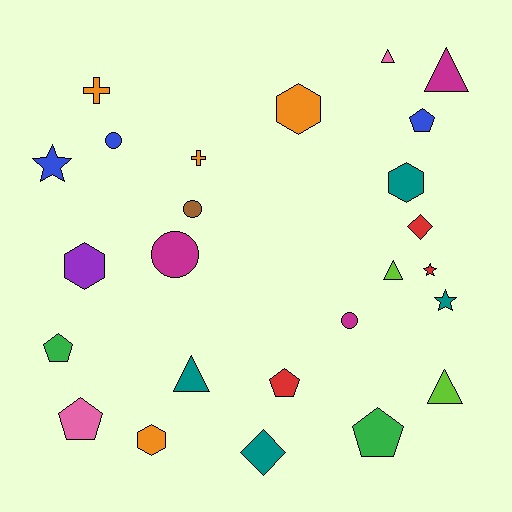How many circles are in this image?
There are 4 circles.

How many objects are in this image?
There are 25 objects.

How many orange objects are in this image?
There are 4 orange objects.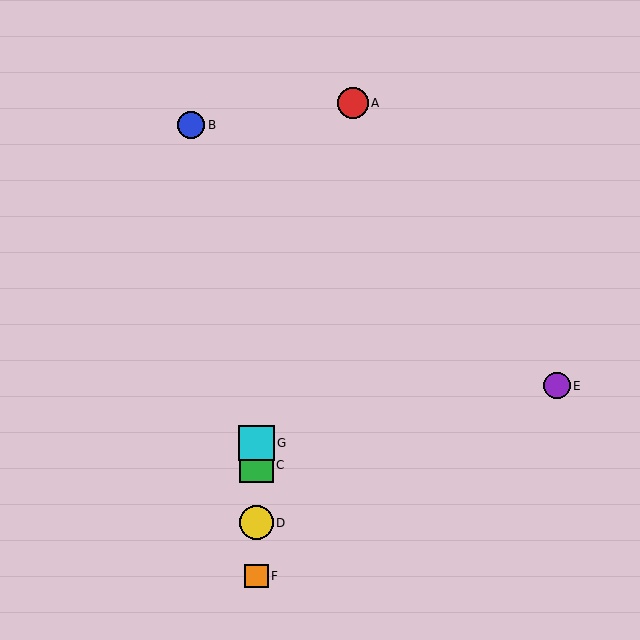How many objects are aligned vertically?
4 objects (C, D, F, G) are aligned vertically.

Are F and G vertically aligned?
Yes, both are at x≈256.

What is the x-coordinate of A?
Object A is at x≈353.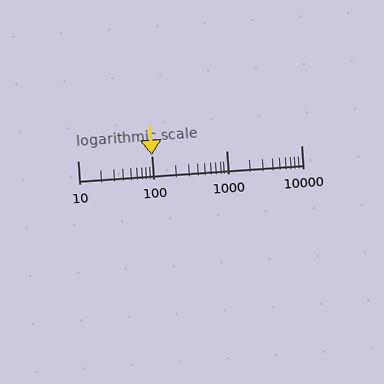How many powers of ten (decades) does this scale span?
The scale spans 3 decades, from 10 to 10000.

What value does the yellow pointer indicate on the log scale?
The pointer indicates approximately 100.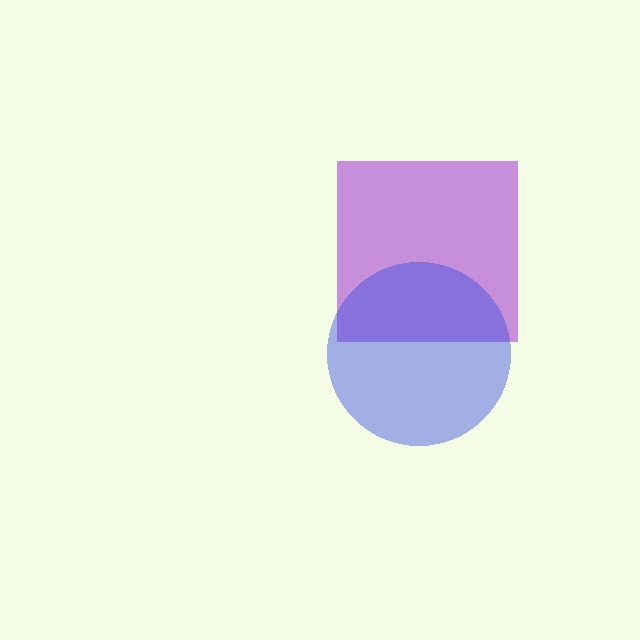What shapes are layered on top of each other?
The layered shapes are: a purple square, a blue circle.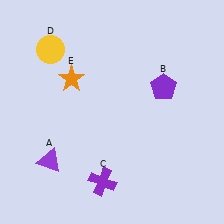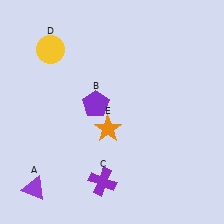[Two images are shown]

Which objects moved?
The objects that moved are: the purple triangle (A), the purple pentagon (B), the orange star (E).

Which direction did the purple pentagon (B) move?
The purple pentagon (B) moved left.